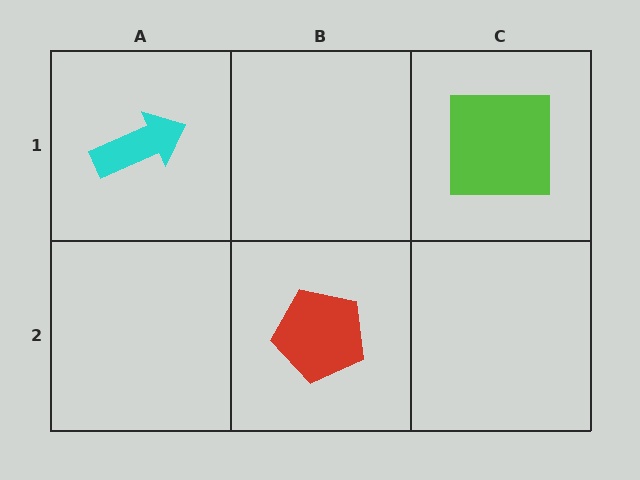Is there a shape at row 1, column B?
No, that cell is empty.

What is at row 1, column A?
A cyan arrow.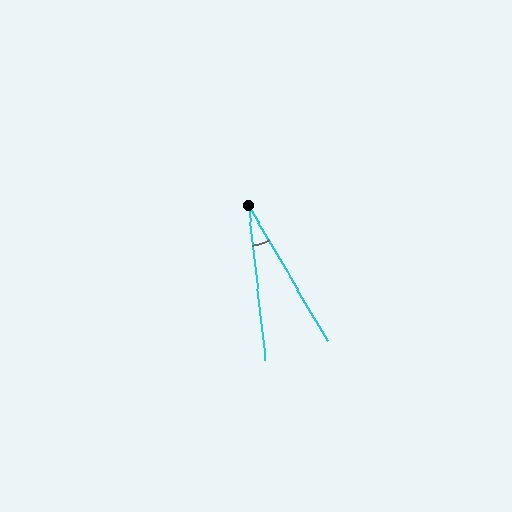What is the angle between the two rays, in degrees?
Approximately 24 degrees.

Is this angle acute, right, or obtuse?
It is acute.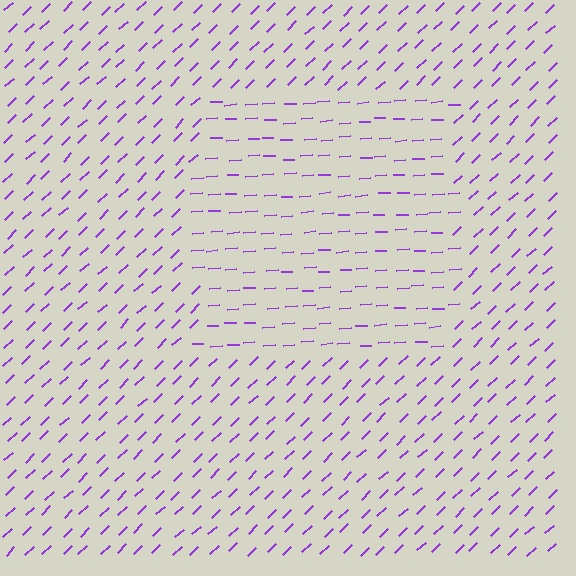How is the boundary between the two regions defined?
The boundary is defined purely by a change in line orientation (approximately 40 degrees difference). All lines are the same color and thickness.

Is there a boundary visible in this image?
Yes, there is a texture boundary formed by a change in line orientation.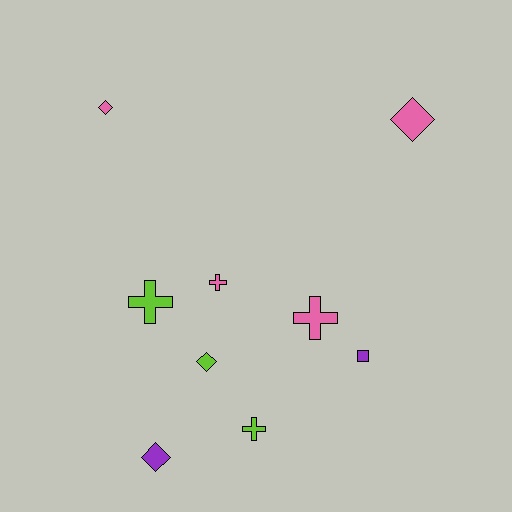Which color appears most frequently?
Pink, with 4 objects.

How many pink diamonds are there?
There are 2 pink diamonds.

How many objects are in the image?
There are 9 objects.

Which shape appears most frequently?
Diamond, with 4 objects.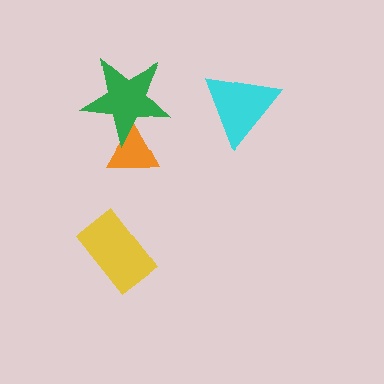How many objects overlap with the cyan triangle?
0 objects overlap with the cyan triangle.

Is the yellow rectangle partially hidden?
No, no other shape covers it.